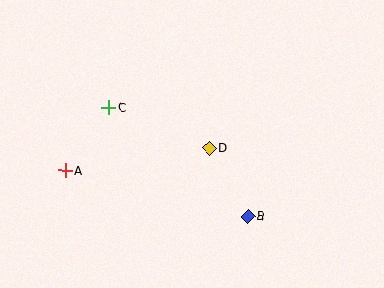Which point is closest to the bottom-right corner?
Point B is closest to the bottom-right corner.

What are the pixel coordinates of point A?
Point A is at (65, 170).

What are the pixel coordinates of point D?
Point D is at (209, 148).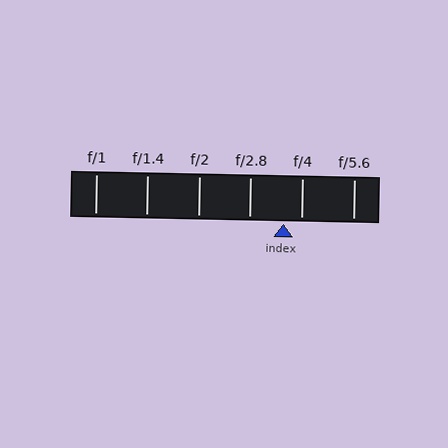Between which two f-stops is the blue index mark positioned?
The index mark is between f/2.8 and f/4.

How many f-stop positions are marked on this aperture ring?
There are 6 f-stop positions marked.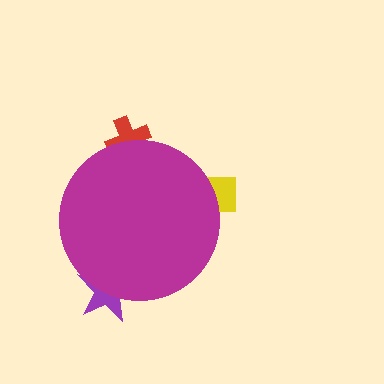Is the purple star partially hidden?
Yes, the purple star is partially hidden behind the magenta circle.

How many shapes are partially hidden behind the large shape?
3 shapes are partially hidden.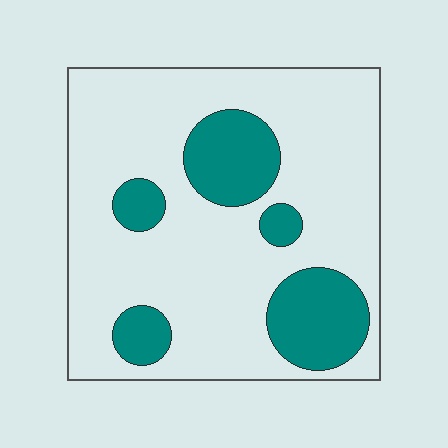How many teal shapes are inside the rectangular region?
5.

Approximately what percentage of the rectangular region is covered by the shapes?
Approximately 25%.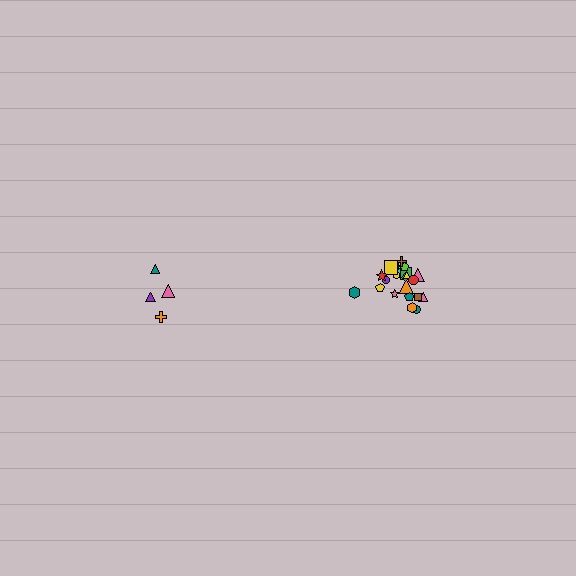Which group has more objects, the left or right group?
The right group.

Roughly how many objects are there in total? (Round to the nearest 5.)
Roughly 25 objects in total.